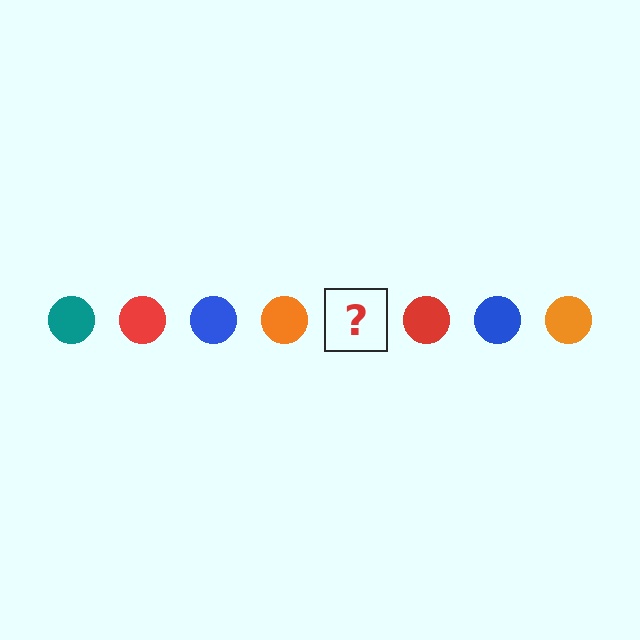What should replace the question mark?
The question mark should be replaced with a teal circle.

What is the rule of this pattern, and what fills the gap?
The rule is that the pattern cycles through teal, red, blue, orange circles. The gap should be filled with a teal circle.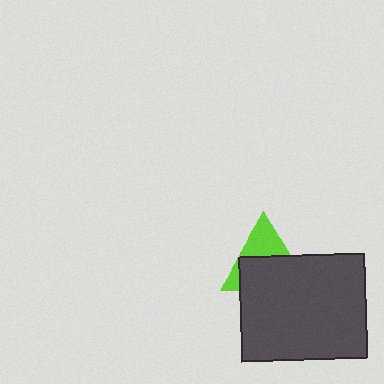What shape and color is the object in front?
The object in front is a dark gray rectangle.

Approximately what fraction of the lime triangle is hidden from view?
Roughly 59% of the lime triangle is hidden behind the dark gray rectangle.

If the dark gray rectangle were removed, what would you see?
You would see the complete lime triangle.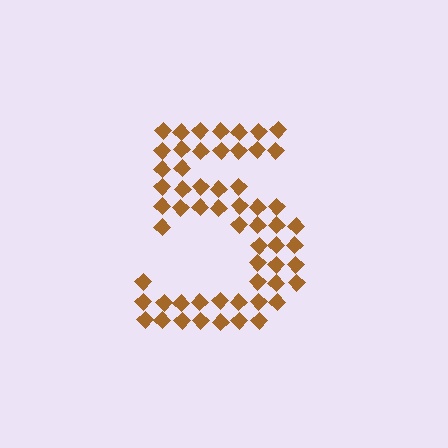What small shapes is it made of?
It is made of small diamonds.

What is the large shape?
The large shape is the digit 5.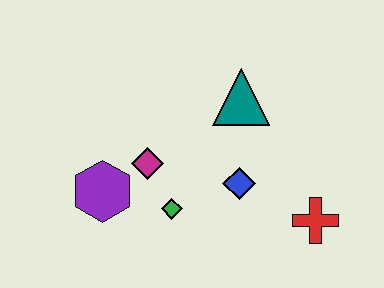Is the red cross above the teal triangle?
No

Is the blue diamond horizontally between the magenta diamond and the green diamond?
No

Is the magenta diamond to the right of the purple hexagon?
Yes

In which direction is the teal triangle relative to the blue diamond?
The teal triangle is above the blue diamond.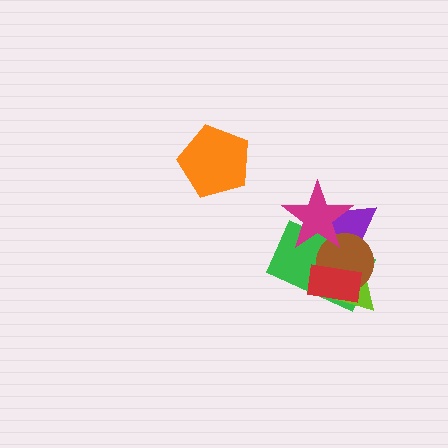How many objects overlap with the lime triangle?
4 objects overlap with the lime triangle.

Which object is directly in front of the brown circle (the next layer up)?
The magenta star is directly in front of the brown circle.